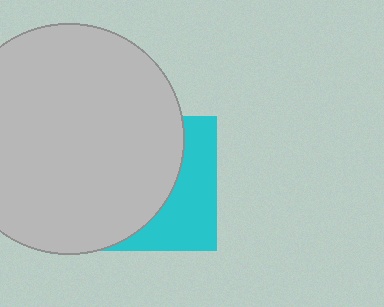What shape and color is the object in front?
The object in front is a light gray circle.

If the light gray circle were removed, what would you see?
You would see the complete cyan square.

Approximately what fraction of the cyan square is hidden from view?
Roughly 62% of the cyan square is hidden behind the light gray circle.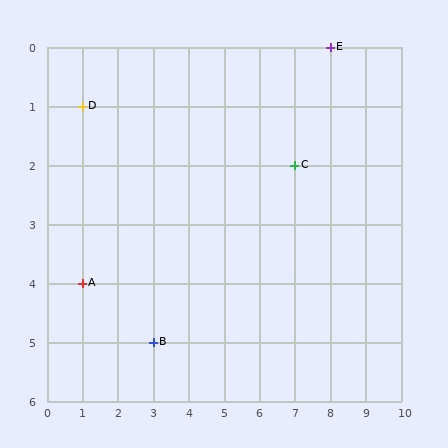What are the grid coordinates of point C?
Point C is at grid coordinates (7, 2).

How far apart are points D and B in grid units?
Points D and B are 2 columns and 4 rows apart (about 4.5 grid units diagonally).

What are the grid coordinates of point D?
Point D is at grid coordinates (1, 1).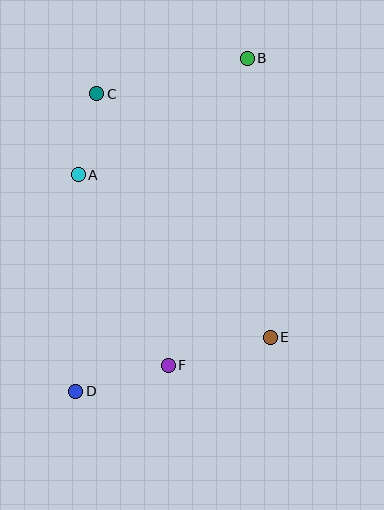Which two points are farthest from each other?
Points B and D are farthest from each other.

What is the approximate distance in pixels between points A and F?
The distance between A and F is approximately 211 pixels.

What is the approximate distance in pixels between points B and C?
The distance between B and C is approximately 154 pixels.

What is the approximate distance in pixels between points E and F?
The distance between E and F is approximately 106 pixels.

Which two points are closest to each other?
Points A and C are closest to each other.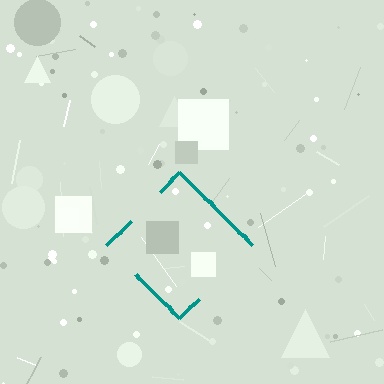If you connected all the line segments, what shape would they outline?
They would outline a diamond.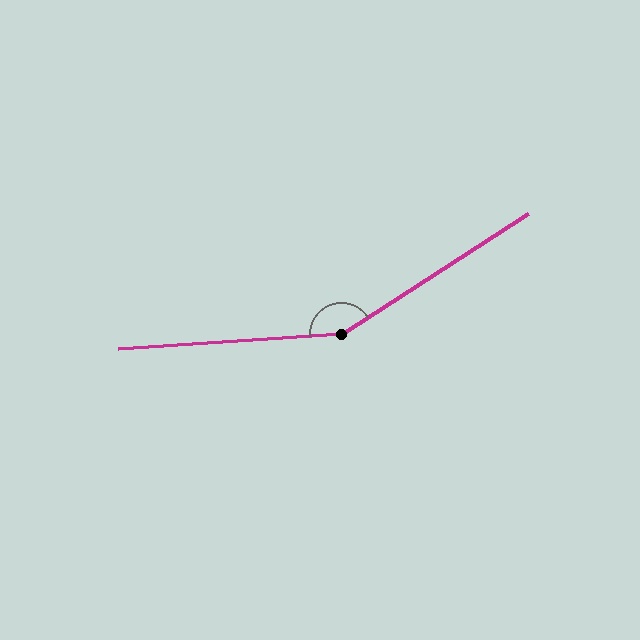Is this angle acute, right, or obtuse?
It is obtuse.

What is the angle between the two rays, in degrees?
Approximately 151 degrees.